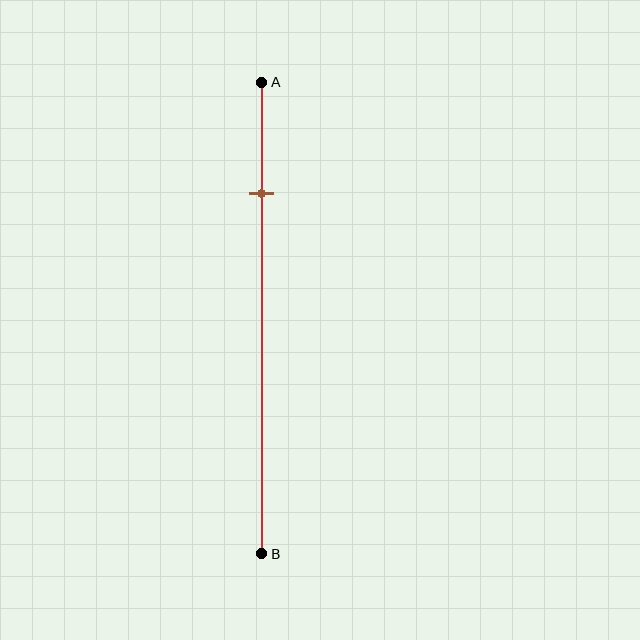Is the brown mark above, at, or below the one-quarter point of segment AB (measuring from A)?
The brown mark is approximately at the one-quarter point of segment AB.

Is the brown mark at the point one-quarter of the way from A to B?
Yes, the mark is approximately at the one-quarter point.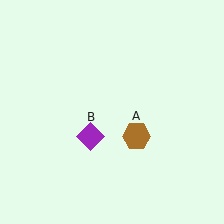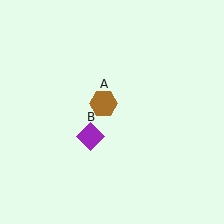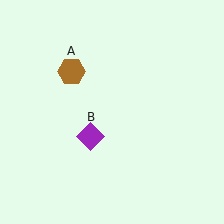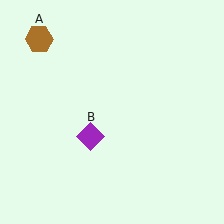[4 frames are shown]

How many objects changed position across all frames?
1 object changed position: brown hexagon (object A).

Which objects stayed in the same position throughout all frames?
Purple diamond (object B) remained stationary.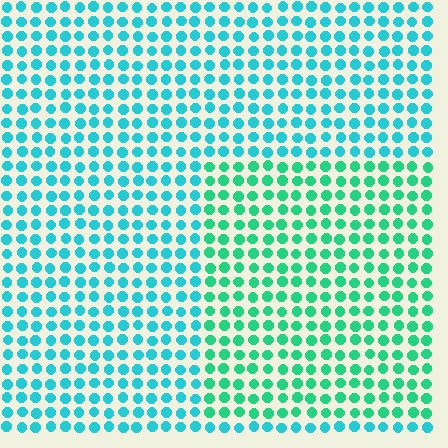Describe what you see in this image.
The image is filled with small cyan elements in a uniform arrangement. A rectangle-shaped region is visible where the elements are tinted to a slightly different hue, forming a subtle color boundary.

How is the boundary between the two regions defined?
The boundary is defined purely by a slight shift in hue (about 31 degrees). Spacing, size, and orientation are identical on both sides.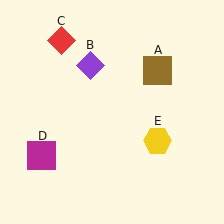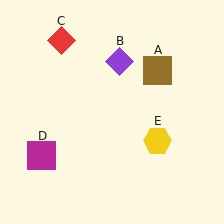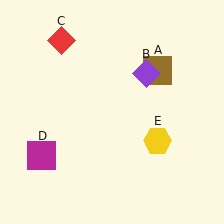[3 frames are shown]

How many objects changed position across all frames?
1 object changed position: purple diamond (object B).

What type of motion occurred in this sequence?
The purple diamond (object B) rotated clockwise around the center of the scene.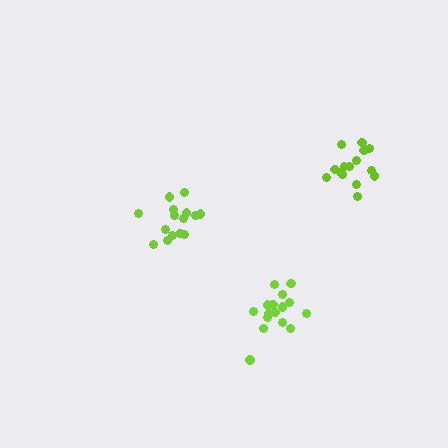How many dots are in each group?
Group 1: 15 dots, Group 2: 15 dots, Group 3: 16 dots (46 total).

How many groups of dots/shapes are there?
There are 3 groups.